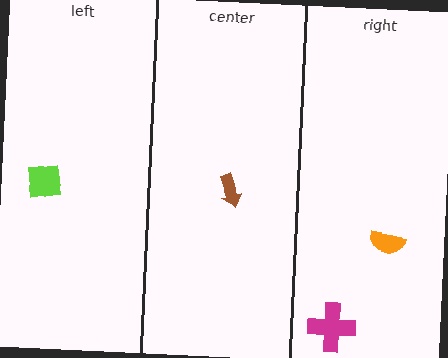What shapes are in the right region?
The magenta cross, the orange semicircle.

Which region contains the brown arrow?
The center region.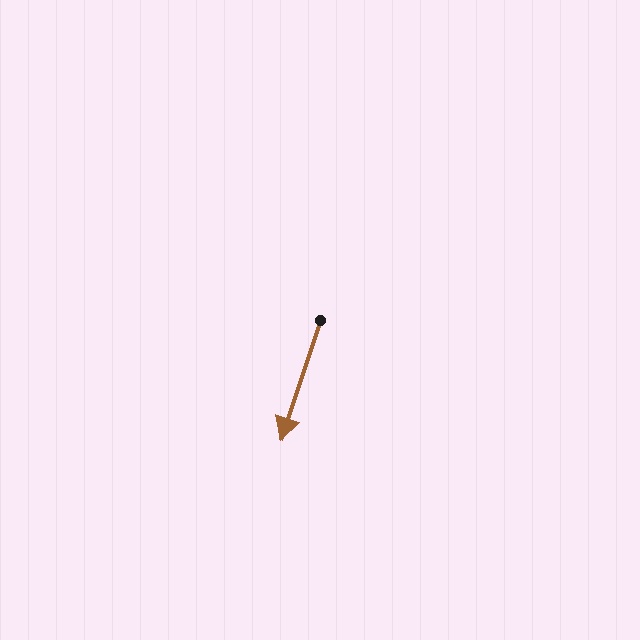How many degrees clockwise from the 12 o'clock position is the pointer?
Approximately 198 degrees.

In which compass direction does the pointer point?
South.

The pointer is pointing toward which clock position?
Roughly 7 o'clock.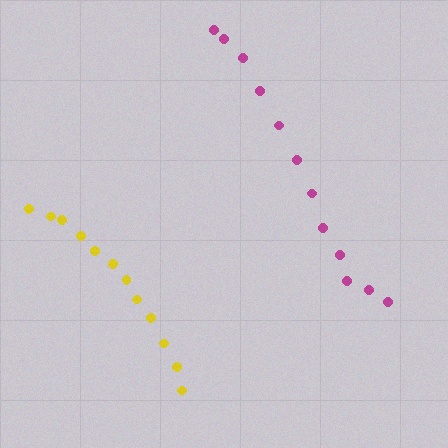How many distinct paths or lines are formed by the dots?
There are 2 distinct paths.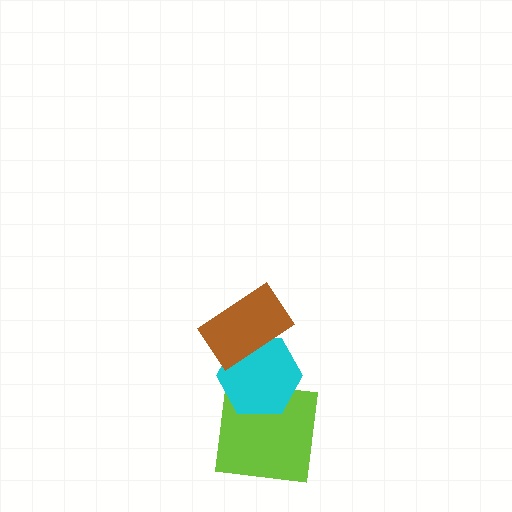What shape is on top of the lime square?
The cyan hexagon is on top of the lime square.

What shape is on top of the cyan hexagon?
The brown rectangle is on top of the cyan hexagon.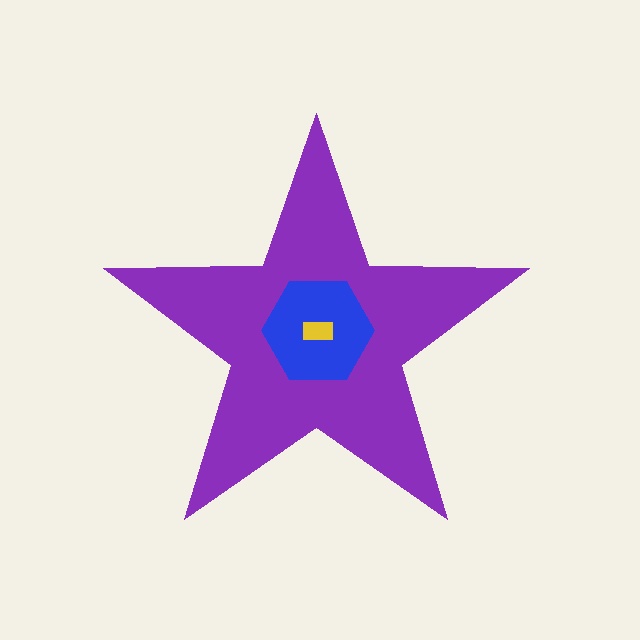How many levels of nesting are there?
3.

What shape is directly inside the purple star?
The blue hexagon.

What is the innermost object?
The yellow rectangle.